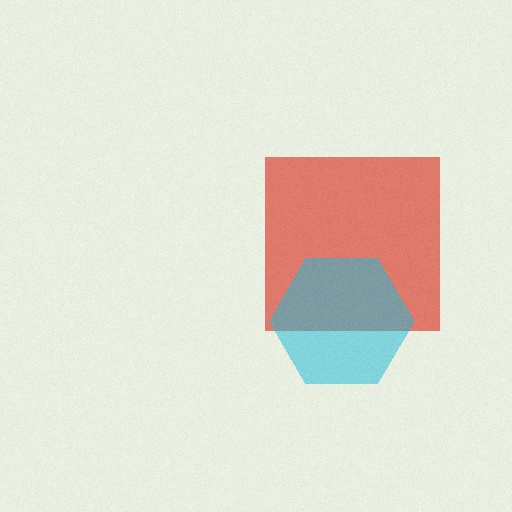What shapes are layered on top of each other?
The layered shapes are: a red square, a cyan hexagon.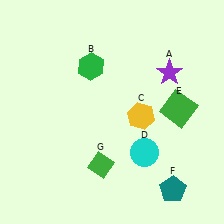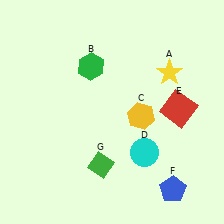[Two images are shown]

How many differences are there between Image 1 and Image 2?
There are 3 differences between the two images.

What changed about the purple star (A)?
In Image 1, A is purple. In Image 2, it changed to yellow.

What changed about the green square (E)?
In Image 1, E is green. In Image 2, it changed to red.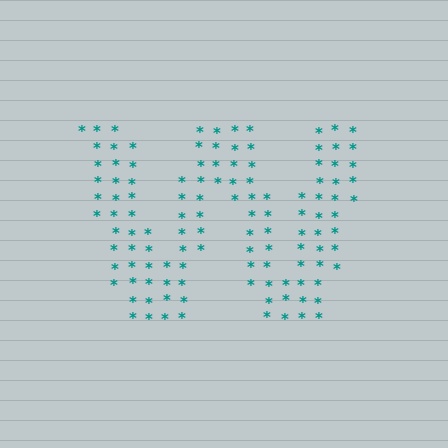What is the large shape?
The large shape is the letter W.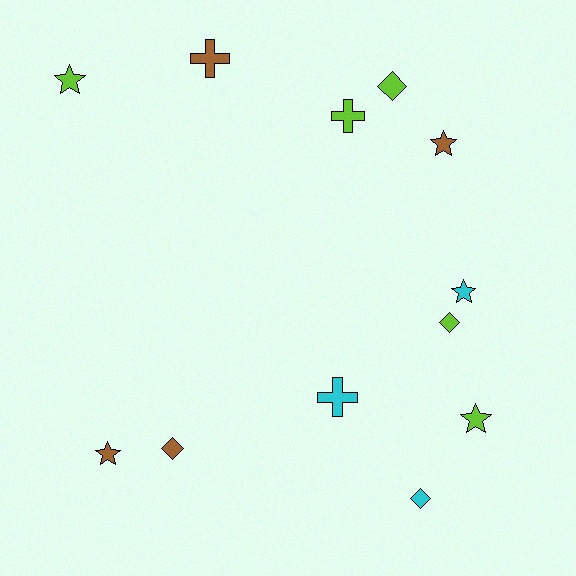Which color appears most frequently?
Lime, with 5 objects.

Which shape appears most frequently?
Star, with 5 objects.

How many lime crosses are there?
There is 1 lime cross.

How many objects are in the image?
There are 12 objects.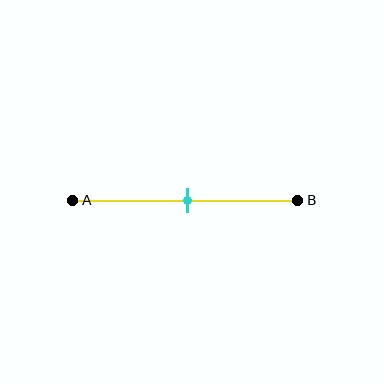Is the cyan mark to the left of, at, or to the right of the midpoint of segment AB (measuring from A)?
The cyan mark is approximately at the midpoint of segment AB.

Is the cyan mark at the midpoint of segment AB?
Yes, the mark is approximately at the midpoint.